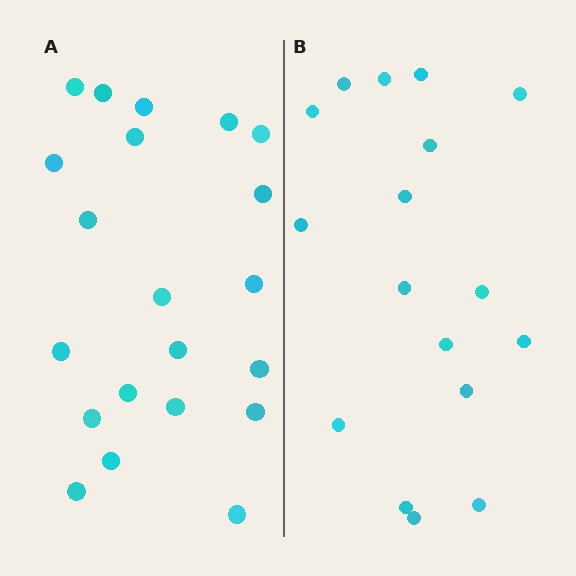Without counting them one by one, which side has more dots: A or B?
Region A (the left region) has more dots.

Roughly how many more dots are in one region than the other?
Region A has about 4 more dots than region B.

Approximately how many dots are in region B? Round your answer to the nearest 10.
About 20 dots. (The exact count is 17, which rounds to 20.)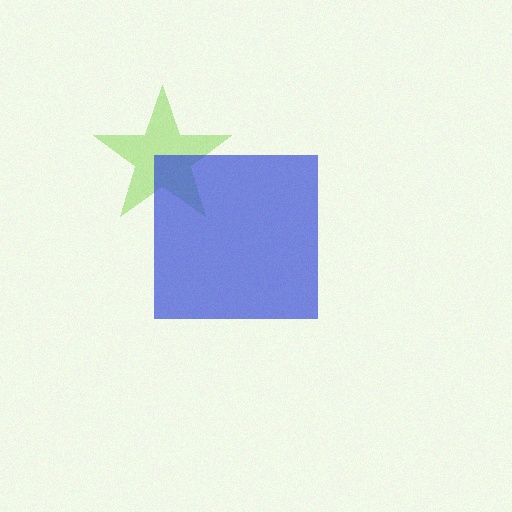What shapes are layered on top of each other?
The layered shapes are: a lime star, a blue square.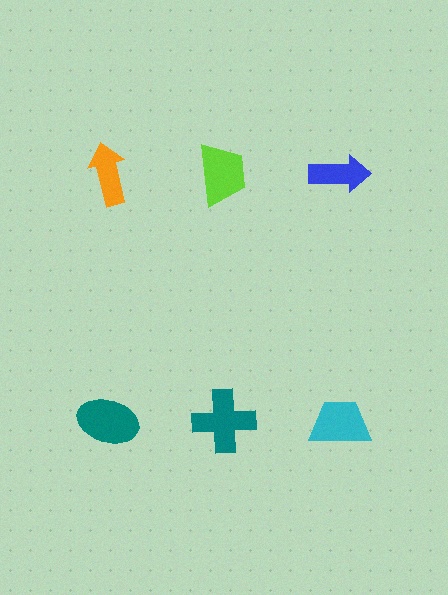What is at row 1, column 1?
An orange arrow.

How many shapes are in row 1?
3 shapes.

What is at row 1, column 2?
A lime trapezoid.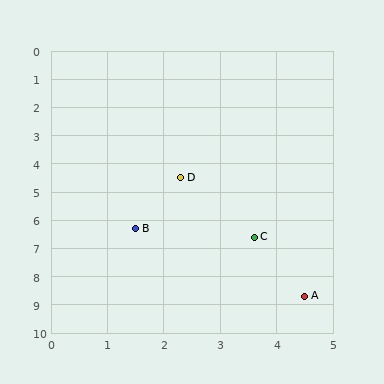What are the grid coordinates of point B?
Point B is at approximately (1.5, 6.3).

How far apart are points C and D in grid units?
Points C and D are about 2.5 grid units apart.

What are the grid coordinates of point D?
Point D is at approximately (2.3, 4.5).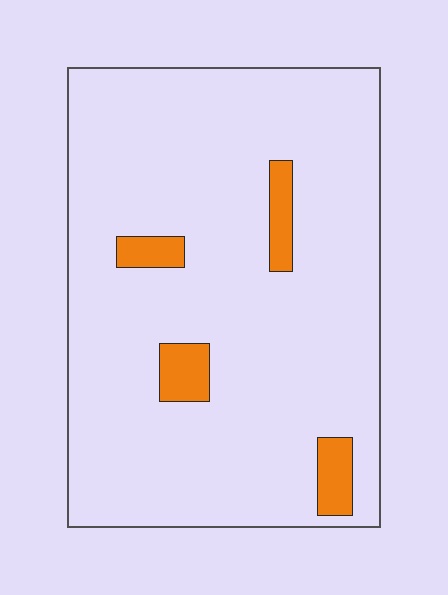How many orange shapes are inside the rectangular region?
4.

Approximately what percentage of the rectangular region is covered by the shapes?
Approximately 5%.